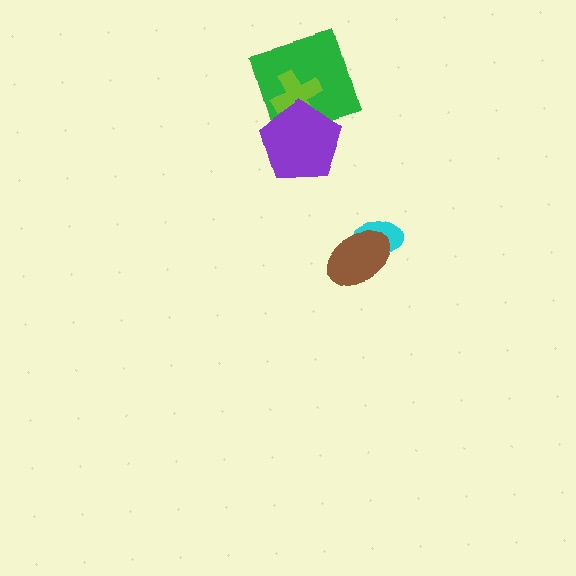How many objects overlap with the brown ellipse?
1 object overlaps with the brown ellipse.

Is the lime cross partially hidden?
Yes, it is partially covered by another shape.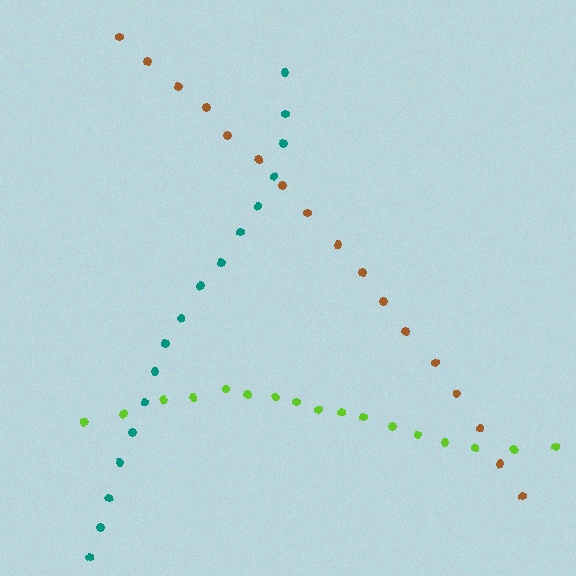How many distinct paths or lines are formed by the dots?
There are 3 distinct paths.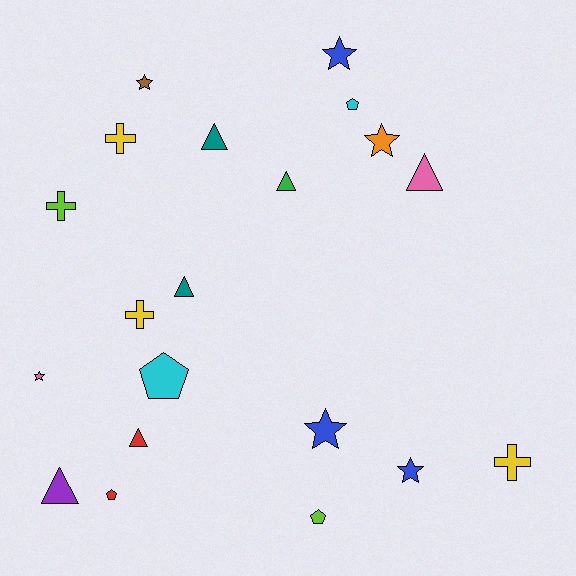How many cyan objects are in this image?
There are 2 cyan objects.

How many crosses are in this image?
There are 4 crosses.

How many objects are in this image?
There are 20 objects.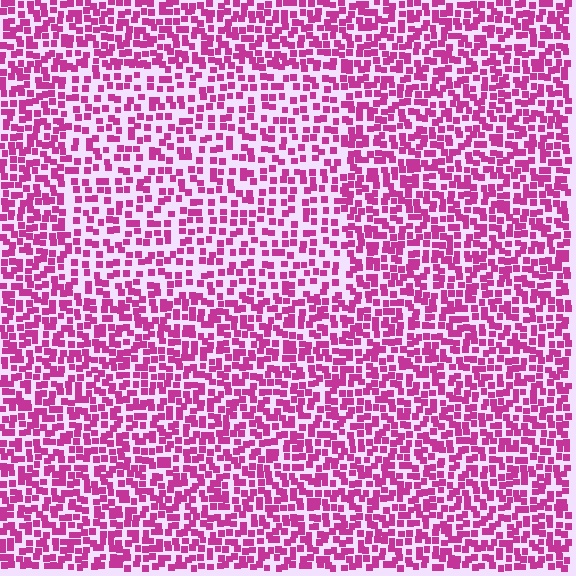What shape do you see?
I see a rectangle.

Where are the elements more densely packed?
The elements are more densely packed outside the rectangle boundary.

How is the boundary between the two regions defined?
The boundary is defined by a change in element density (approximately 1.6x ratio). All elements are the same color, size, and shape.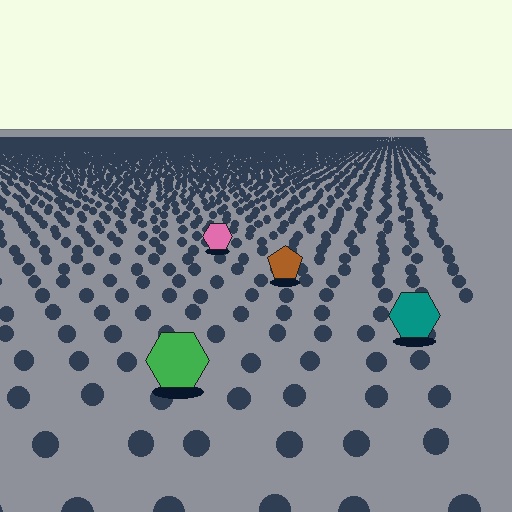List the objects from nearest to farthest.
From nearest to farthest: the green hexagon, the teal hexagon, the brown pentagon, the pink hexagon.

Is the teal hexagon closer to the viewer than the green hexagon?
No. The green hexagon is closer — you can tell from the texture gradient: the ground texture is coarser near it.